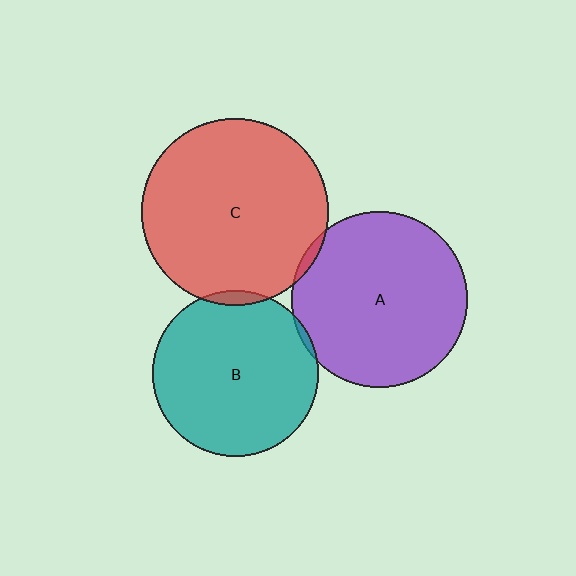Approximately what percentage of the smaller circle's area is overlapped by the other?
Approximately 5%.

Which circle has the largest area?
Circle C (red).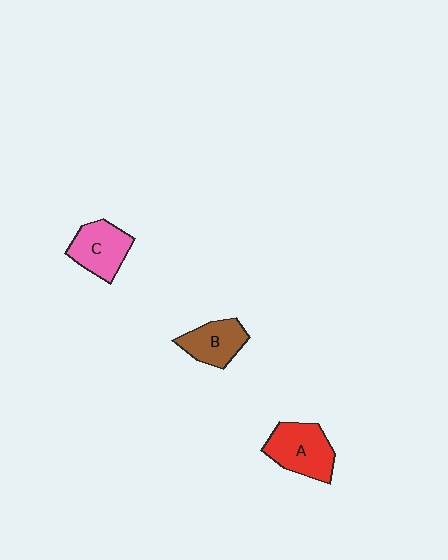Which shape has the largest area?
Shape A (red).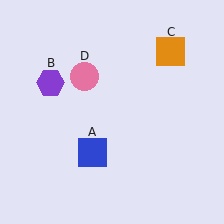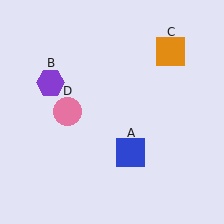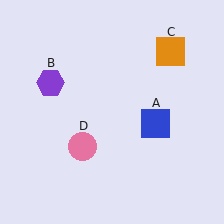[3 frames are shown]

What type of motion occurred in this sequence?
The blue square (object A), pink circle (object D) rotated counterclockwise around the center of the scene.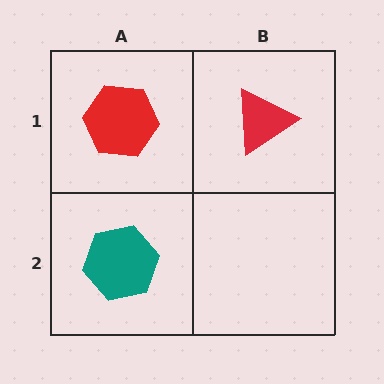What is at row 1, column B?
A red triangle.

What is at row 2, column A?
A teal hexagon.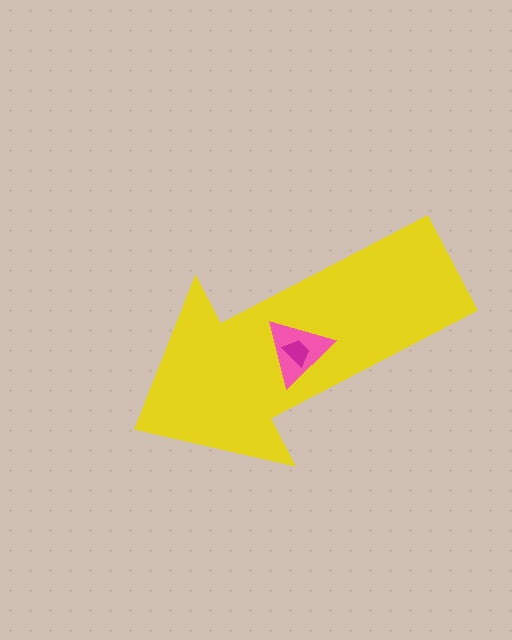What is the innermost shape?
The magenta trapezoid.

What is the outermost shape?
The yellow arrow.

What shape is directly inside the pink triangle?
The magenta trapezoid.